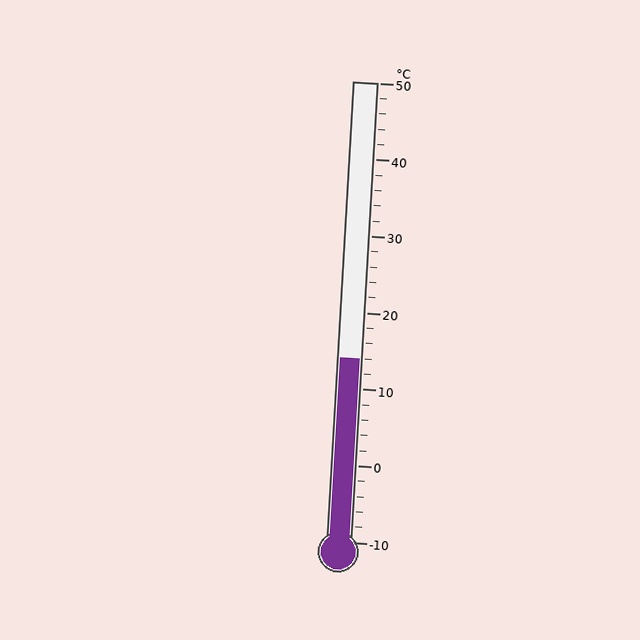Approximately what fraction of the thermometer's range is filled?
The thermometer is filled to approximately 40% of its range.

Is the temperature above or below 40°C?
The temperature is below 40°C.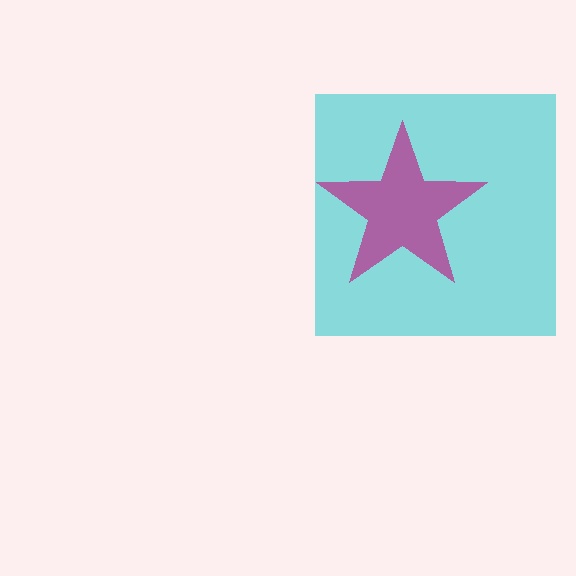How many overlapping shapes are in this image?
There are 2 overlapping shapes in the image.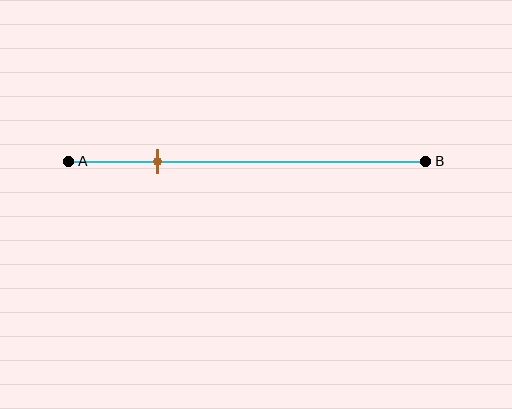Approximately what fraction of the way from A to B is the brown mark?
The brown mark is approximately 25% of the way from A to B.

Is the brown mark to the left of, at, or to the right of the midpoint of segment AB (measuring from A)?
The brown mark is to the left of the midpoint of segment AB.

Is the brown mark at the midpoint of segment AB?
No, the mark is at about 25% from A, not at the 50% midpoint.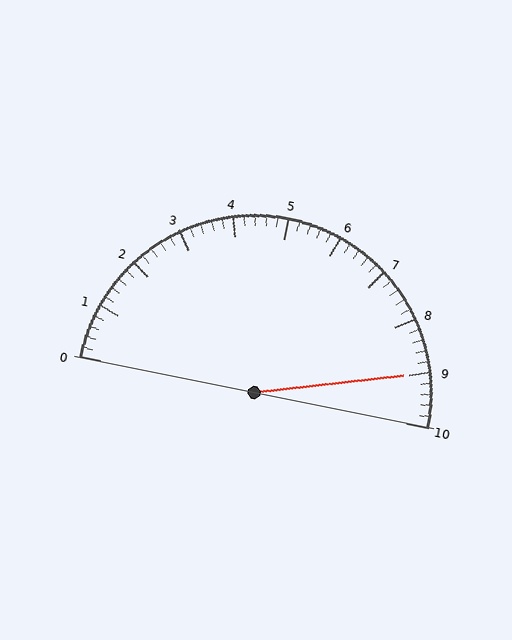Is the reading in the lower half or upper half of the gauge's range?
The reading is in the upper half of the range (0 to 10).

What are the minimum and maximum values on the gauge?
The gauge ranges from 0 to 10.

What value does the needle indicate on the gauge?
The needle indicates approximately 9.0.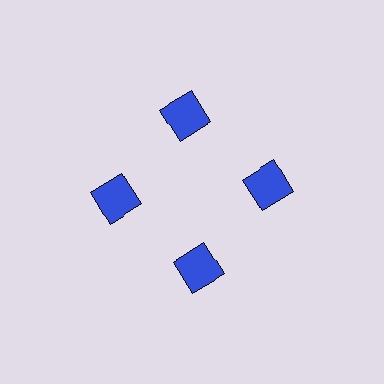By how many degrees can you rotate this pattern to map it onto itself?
The pattern maps onto itself every 90 degrees of rotation.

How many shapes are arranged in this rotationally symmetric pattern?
There are 4 shapes, arranged in 4 groups of 1.